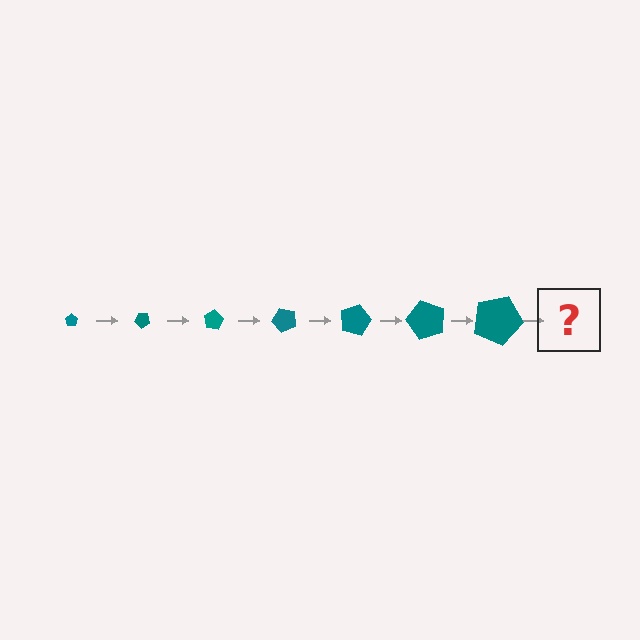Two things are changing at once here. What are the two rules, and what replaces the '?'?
The two rules are that the pentagon grows larger each step and it rotates 40 degrees each step. The '?' should be a pentagon, larger than the previous one and rotated 280 degrees from the start.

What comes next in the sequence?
The next element should be a pentagon, larger than the previous one and rotated 280 degrees from the start.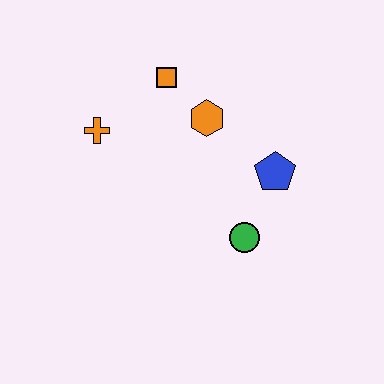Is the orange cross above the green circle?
Yes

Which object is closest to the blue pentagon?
The green circle is closest to the blue pentagon.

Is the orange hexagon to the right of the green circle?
No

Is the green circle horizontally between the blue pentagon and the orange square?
Yes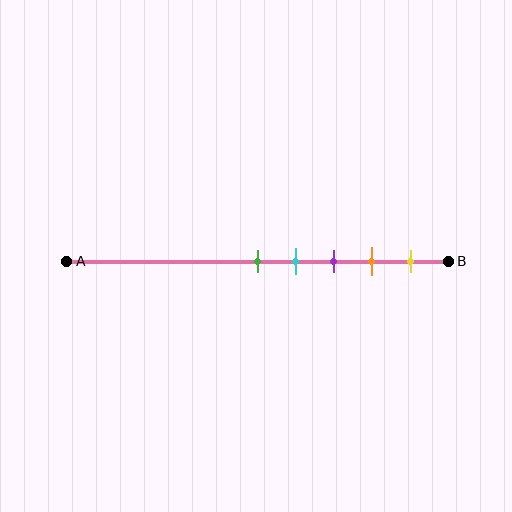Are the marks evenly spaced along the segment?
Yes, the marks are approximately evenly spaced.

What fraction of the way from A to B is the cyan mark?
The cyan mark is approximately 60% (0.6) of the way from A to B.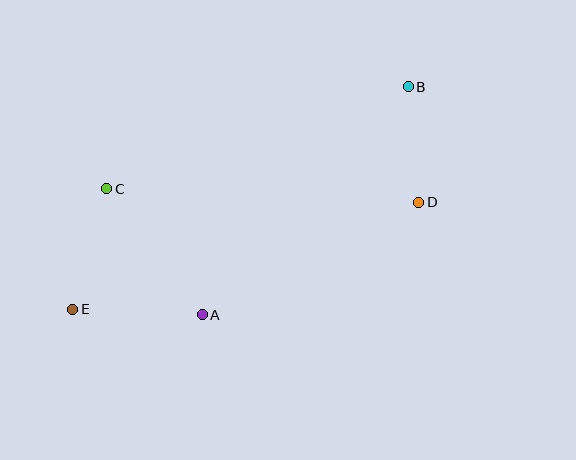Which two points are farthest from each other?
Points B and E are farthest from each other.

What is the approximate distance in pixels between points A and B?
The distance between A and B is approximately 307 pixels.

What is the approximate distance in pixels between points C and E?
The distance between C and E is approximately 125 pixels.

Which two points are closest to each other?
Points B and D are closest to each other.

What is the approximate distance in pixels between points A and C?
The distance between A and C is approximately 158 pixels.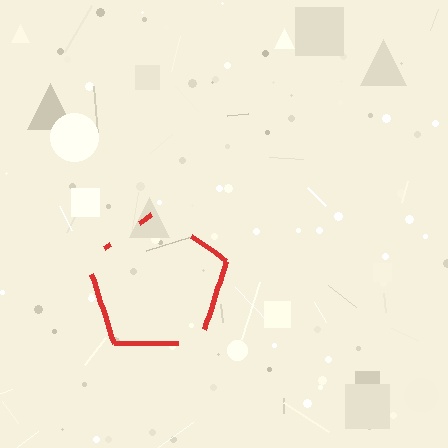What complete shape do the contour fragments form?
The contour fragments form a pentagon.